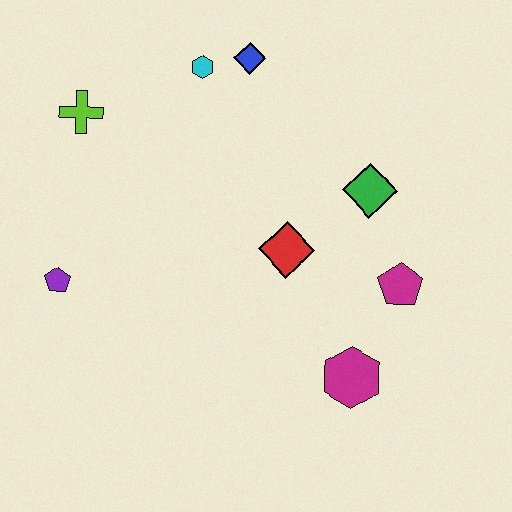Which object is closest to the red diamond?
The green diamond is closest to the red diamond.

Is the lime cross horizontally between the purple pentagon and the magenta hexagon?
Yes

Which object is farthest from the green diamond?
The purple pentagon is farthest from the green diamond.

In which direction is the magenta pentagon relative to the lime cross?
The magenta pentagon is to the right of the lime cross.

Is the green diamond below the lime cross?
Yes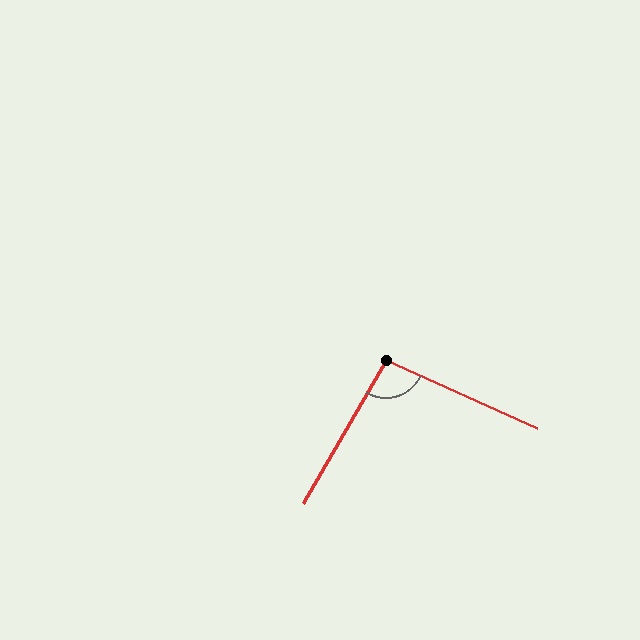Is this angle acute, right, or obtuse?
It is obtuse.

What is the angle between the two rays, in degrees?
Approximately 96 degrees.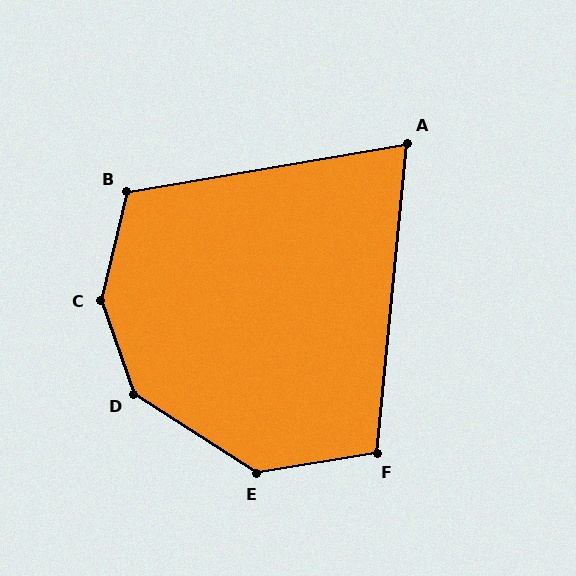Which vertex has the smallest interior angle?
A, at approximately 75 degrees.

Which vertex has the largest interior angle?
C, at approximately 147 degrees.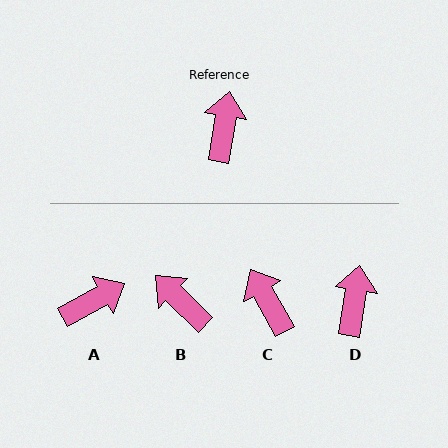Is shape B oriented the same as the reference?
No, it is off by about 54 degrees.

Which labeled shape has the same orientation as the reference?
D.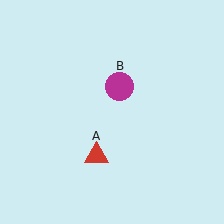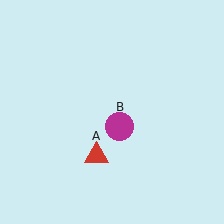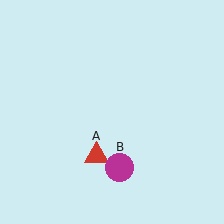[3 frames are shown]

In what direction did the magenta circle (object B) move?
The magenta circle (object B) moved down.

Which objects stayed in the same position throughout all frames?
Red triangle (object A) remained stationary.